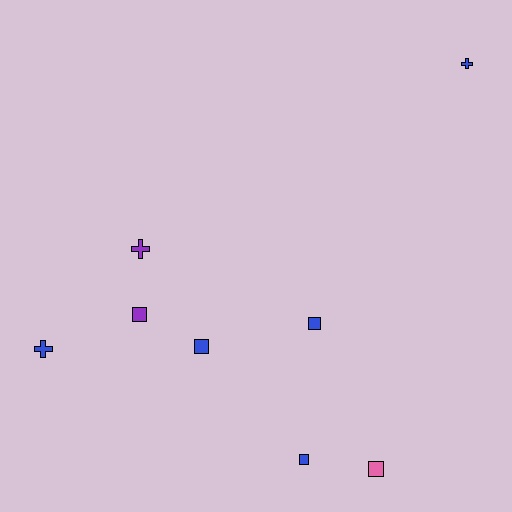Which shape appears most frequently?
Square, with 5 objects.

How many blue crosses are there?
There are 2 blue crosses.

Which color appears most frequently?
Blue, with 5 objects.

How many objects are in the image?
There are 8 objects.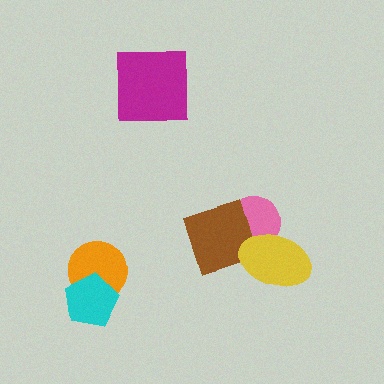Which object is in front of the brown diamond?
The yellow ellipse is in front of the brown diamond.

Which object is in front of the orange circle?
The cyan pentagon is in front of the orange circle.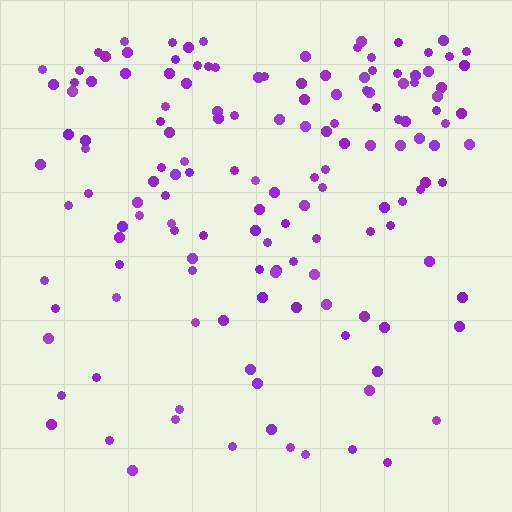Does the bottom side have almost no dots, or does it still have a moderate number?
Still a moderate number, just noticeably fewer than the top.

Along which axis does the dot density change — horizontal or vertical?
Vertical.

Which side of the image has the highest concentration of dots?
The top.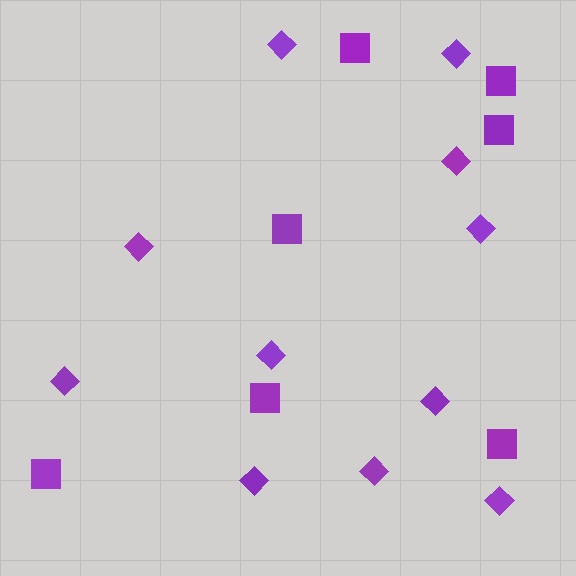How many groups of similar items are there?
There are 2 groups: one group of squares (7) and one group of diamonds (11).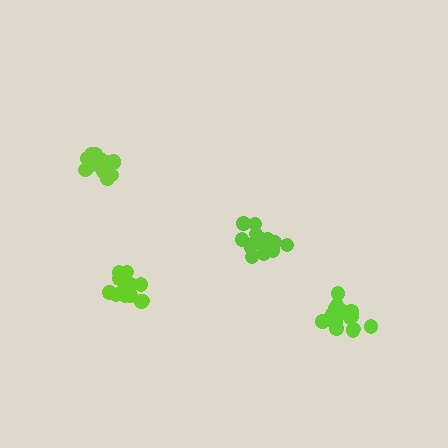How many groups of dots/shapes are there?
There are 4 groups.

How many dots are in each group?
Group 1: 18 dots, Group 2: 18 dots, Group 3: 16 dots, Group 4: 14 dots (66 total).